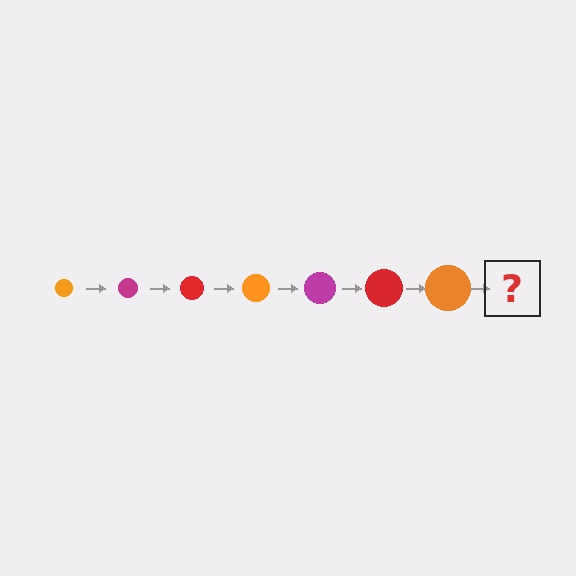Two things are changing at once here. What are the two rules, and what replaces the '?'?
The two rules are that the circle grows larger each step and the color cycles through orange, magenta, and red. The '?' should be a magenta circle, larger than the previous one.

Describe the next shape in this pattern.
It should be a magenta circle, larger than the previous one.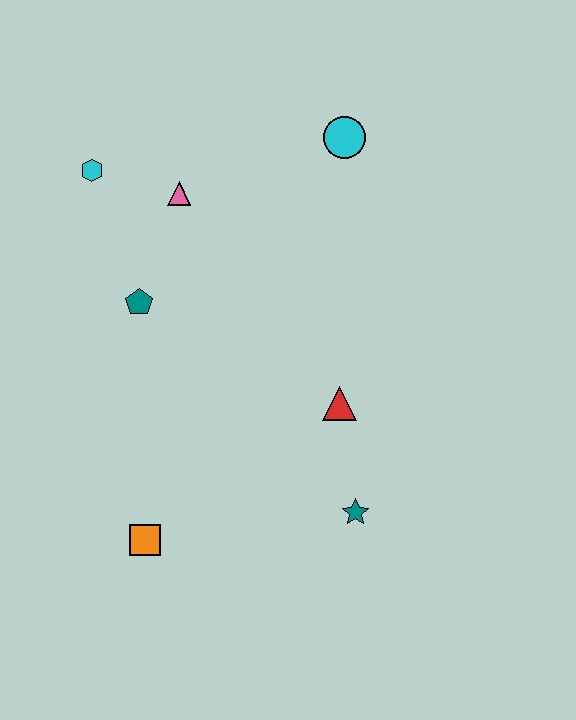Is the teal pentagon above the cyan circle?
No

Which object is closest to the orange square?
The teal star is closest to the orange square.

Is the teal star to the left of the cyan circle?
No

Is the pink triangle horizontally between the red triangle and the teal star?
No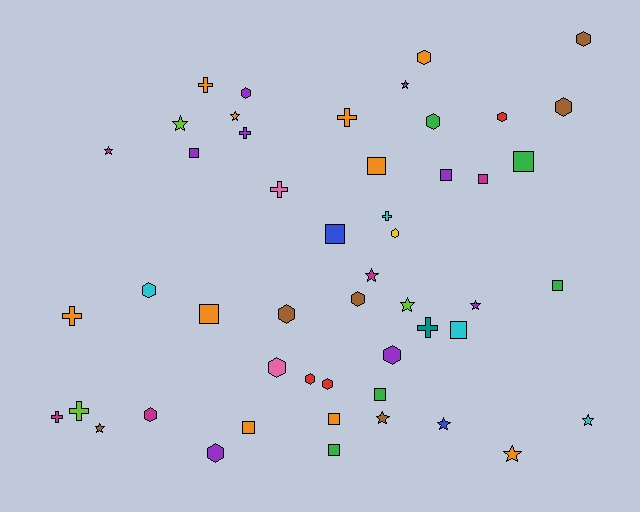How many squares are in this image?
There are 13 squares.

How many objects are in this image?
There are 50 objects.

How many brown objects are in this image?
There are 6 brown objects.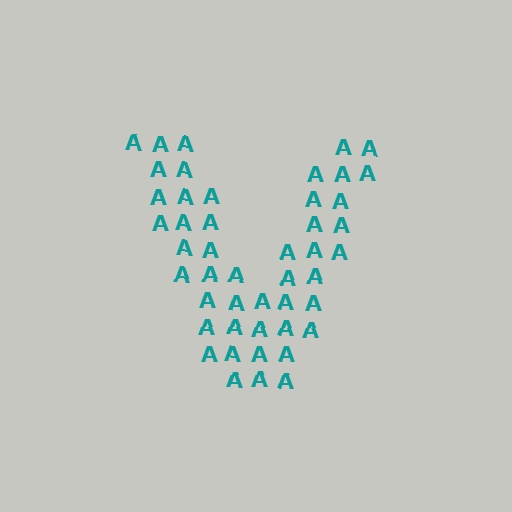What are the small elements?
The small elements are letter A's.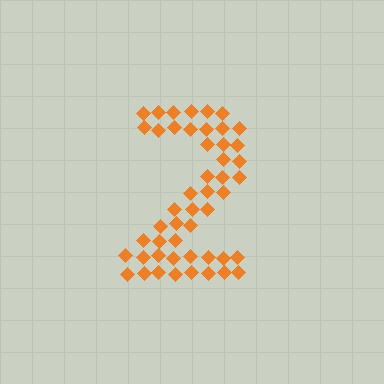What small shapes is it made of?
It is made of small diamonds.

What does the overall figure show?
The overall figure shows the digit 2.